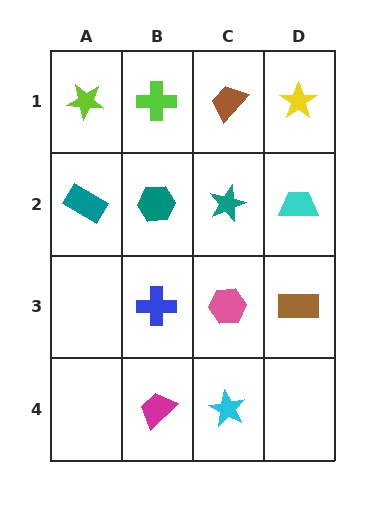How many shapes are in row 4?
2 shapes.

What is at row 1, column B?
A lime cross.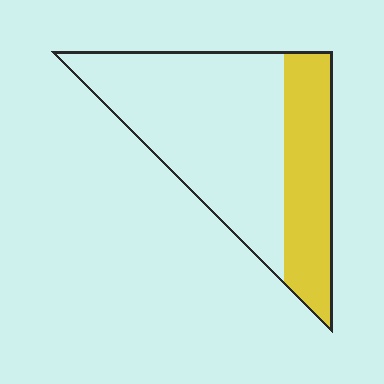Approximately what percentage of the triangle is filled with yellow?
Approximately 30%.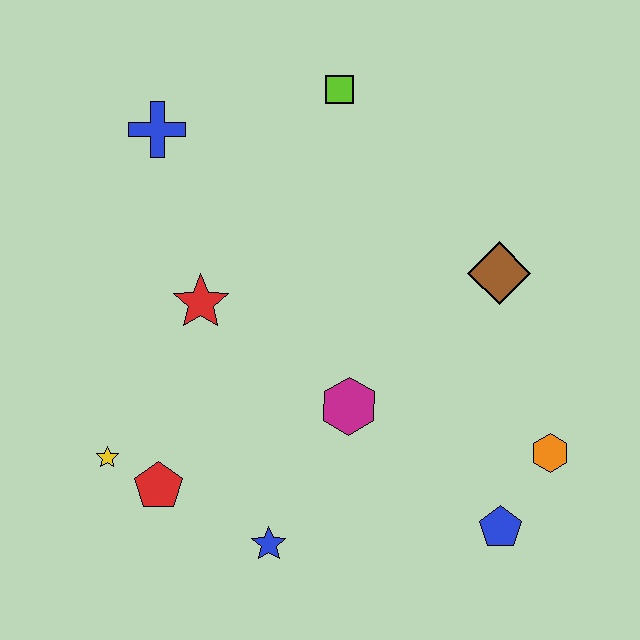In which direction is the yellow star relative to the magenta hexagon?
The yellow star is to the left of the magenta hexagon.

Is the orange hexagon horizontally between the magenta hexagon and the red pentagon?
No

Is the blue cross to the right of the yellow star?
Yes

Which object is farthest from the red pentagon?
The lime square is farthest from the red pentagon.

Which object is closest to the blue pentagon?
The orange hexagon is closest to the blue pentagon.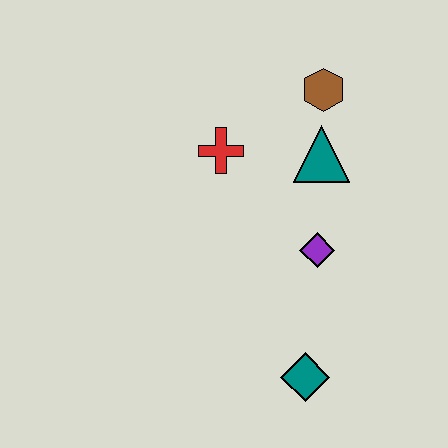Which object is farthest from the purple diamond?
The brown hexagon is farthest from the purple diamond.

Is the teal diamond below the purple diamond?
Yes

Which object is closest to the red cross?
The teal triangle is closest to the red cross.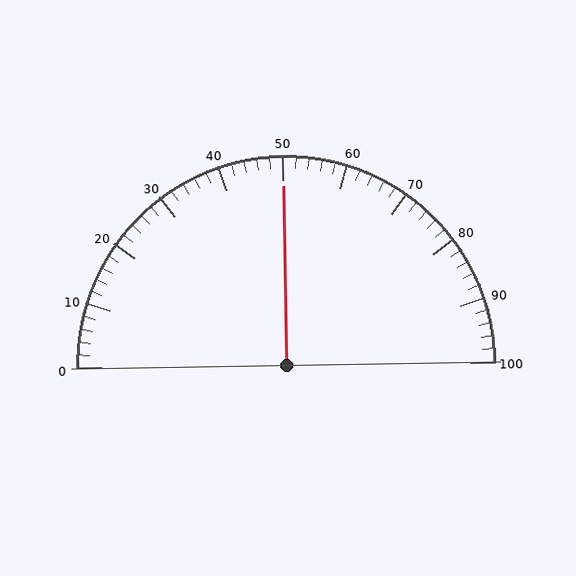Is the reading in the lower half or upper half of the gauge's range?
The reading is in the upper half of the range (0 to 100).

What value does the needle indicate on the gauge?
The needle indicates approximately 50.